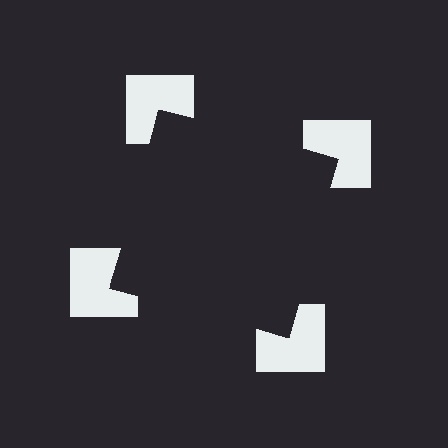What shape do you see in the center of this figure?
An illusory square — its edges are inferred from the aligned wedge cuts in the notched squares, not physically drawn.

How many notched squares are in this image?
There are 4 — one at each vertex of the illusory square.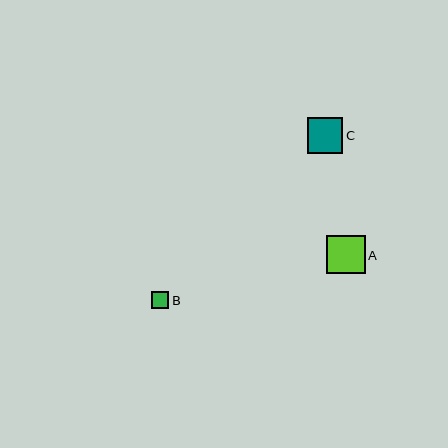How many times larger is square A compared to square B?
Square A is approximately 2.3 times the size of square B.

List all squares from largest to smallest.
From largest to smallest: A, C, B.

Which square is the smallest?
Square B is the smallest with a size of approximately 17 pixels.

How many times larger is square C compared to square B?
Square C is approximately 2.1 times the size of square B.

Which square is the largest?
Square A is the largest with a size of approximately 38 pixels.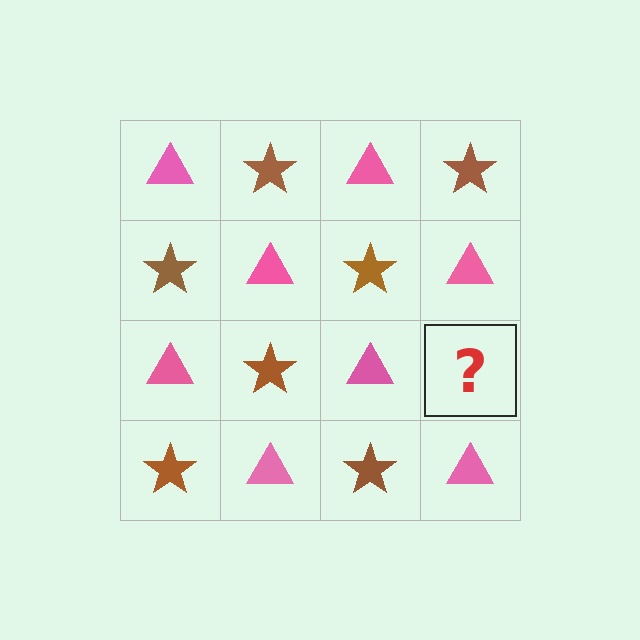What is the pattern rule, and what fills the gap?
The rule is that it alternates pink triangle and brown star in a checkerboard pattern. The gap should be filled with a brown star.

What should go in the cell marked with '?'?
The missing cell should contain a brown star.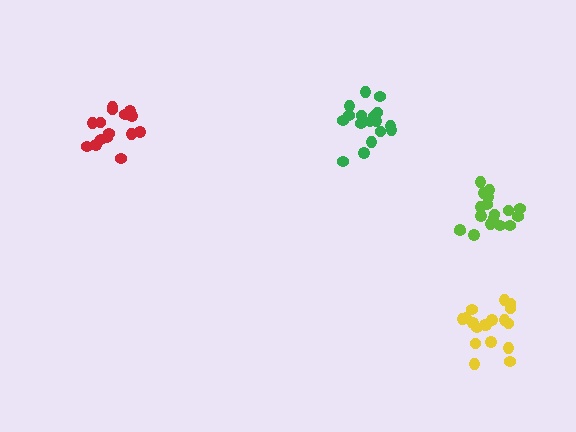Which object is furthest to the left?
The red cluster is leftmost.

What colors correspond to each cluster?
The clusters are colored: yellow, red, lime, green.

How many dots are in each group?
Group 1: 18 dots, Group 2: 15 dots, Group 3: 18 dots, Group 4: 17 dots (68 total).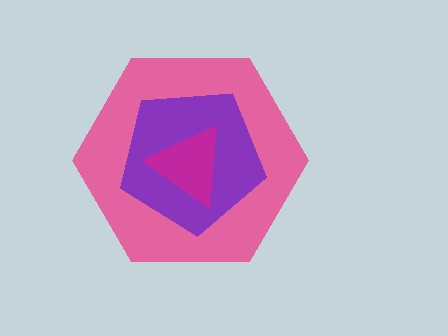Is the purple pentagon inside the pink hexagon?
Yes.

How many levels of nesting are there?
3.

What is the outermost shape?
The pink hexagon.